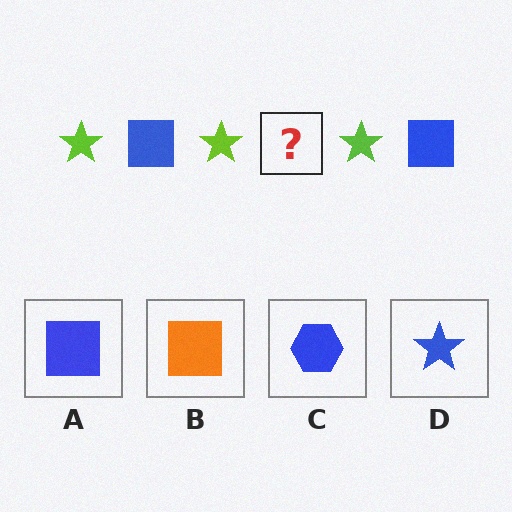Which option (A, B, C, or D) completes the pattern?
A.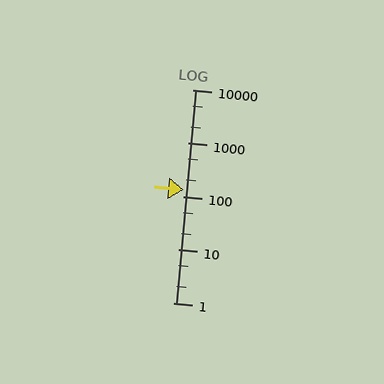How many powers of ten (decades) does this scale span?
The scale spans 4 decades, from 1 to 10000.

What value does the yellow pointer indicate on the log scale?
The pointer indicates approximately 130.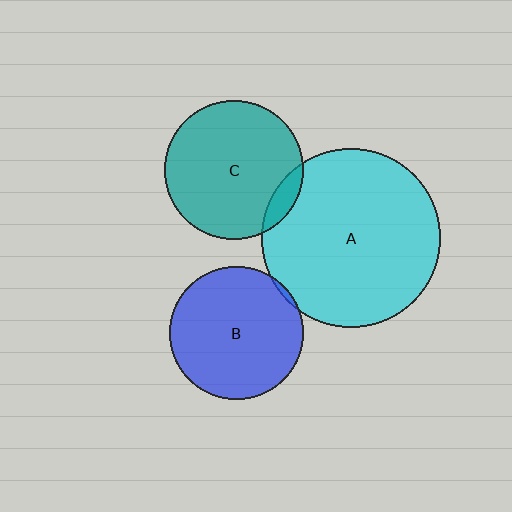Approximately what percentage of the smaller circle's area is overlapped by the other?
Approximately 10%.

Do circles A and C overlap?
Yes.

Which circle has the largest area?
Circle A (cyan).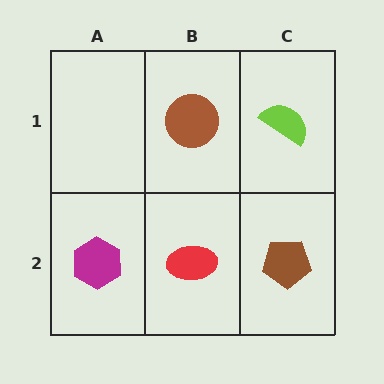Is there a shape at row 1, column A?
No, that cell is empty.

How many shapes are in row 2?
3 shapes.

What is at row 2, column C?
A brown pentagon.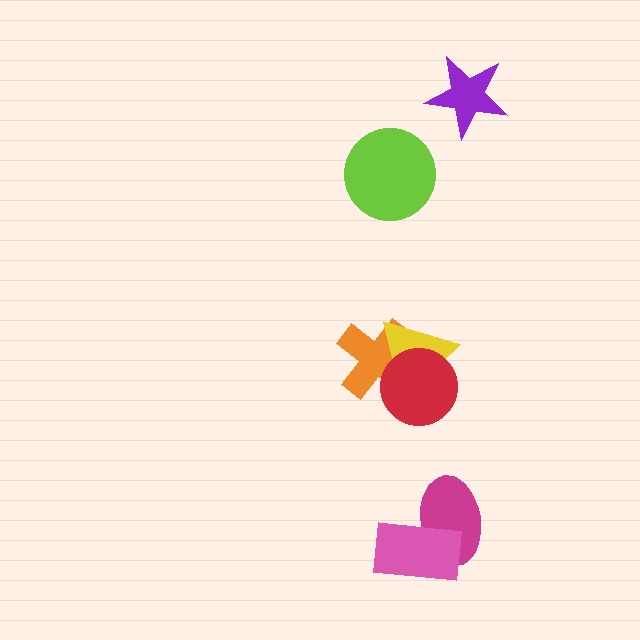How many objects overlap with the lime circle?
0 objects overlap with the lime circle.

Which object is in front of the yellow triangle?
The red circle is in front of the yellow triangle.